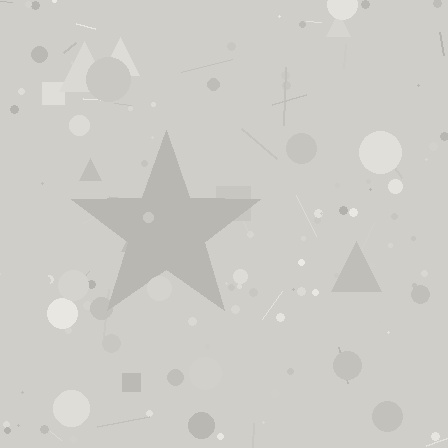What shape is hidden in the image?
A star is hidden in the image.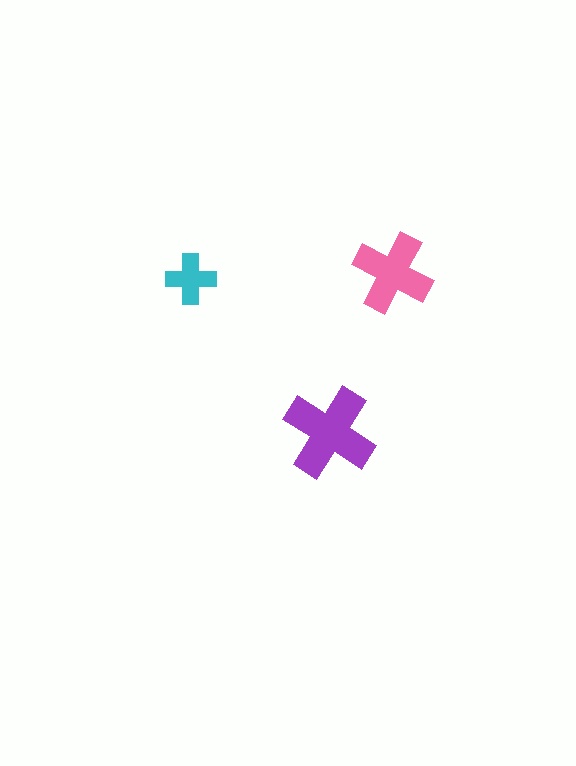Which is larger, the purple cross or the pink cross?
The purple one.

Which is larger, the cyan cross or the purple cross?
The purple one.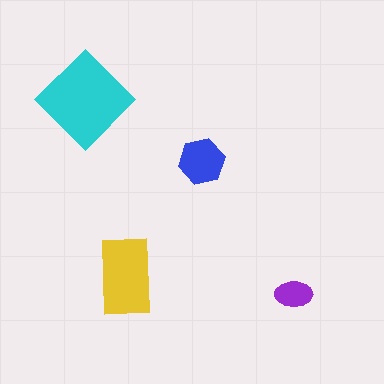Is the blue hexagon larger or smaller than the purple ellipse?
Larger.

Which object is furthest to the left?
The cyan diamond is leftmost.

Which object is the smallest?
The purple ellipse.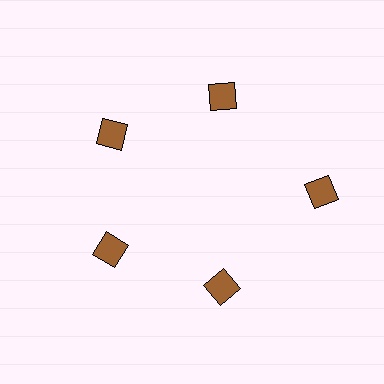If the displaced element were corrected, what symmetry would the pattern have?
It would have 5-fold rotational symmetry — the pattern would map onto itself every 72 degrees.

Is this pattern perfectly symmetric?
No. The 5 brown diamonds are arranged in a ring, but one element near the 3 o'clock position is pushed outward from the center, breaking the 5-fold rotational symmetry.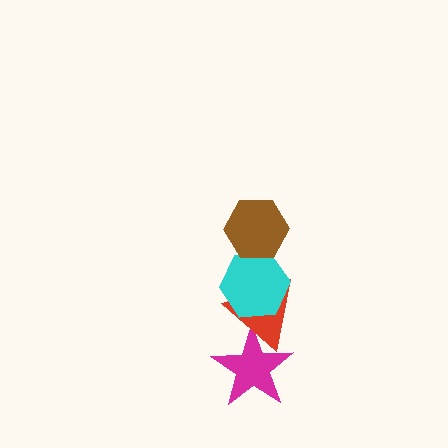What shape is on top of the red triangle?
The cyan hexagon is on top of the red triangle.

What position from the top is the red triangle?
The red triangle is 3rd from the top.